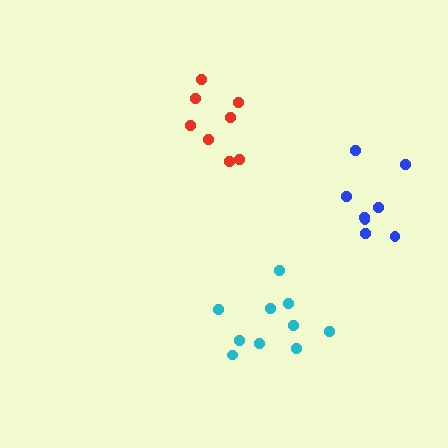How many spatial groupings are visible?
There are 3 spatial groupings.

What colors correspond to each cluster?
The clusters are colored: cyan, blue, red.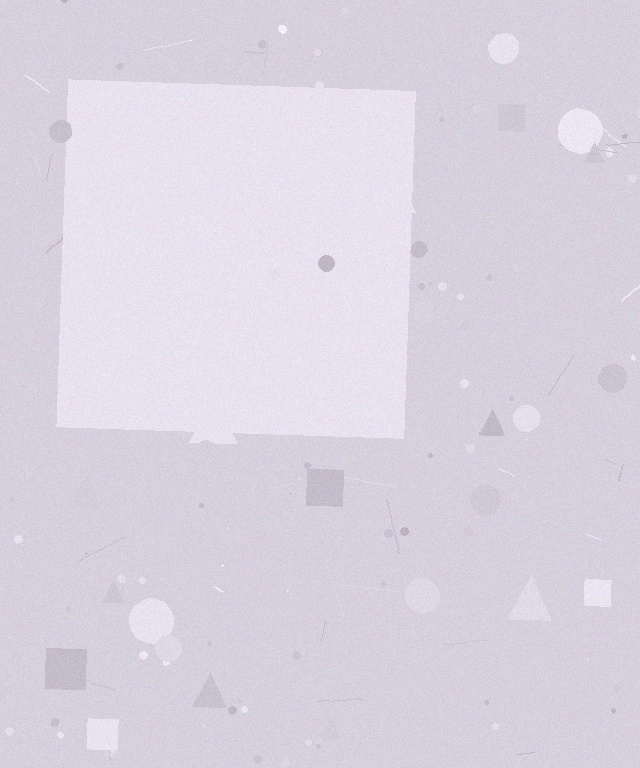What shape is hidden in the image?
A square is hidden in the image.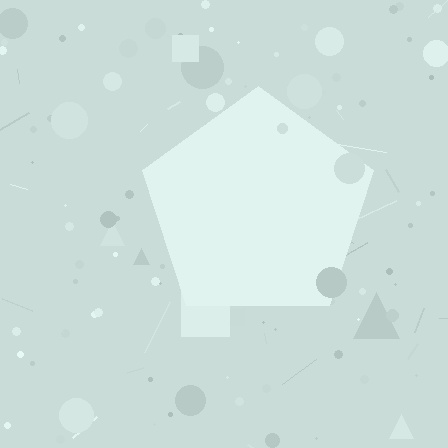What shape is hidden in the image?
A pentagon is hidden in the image.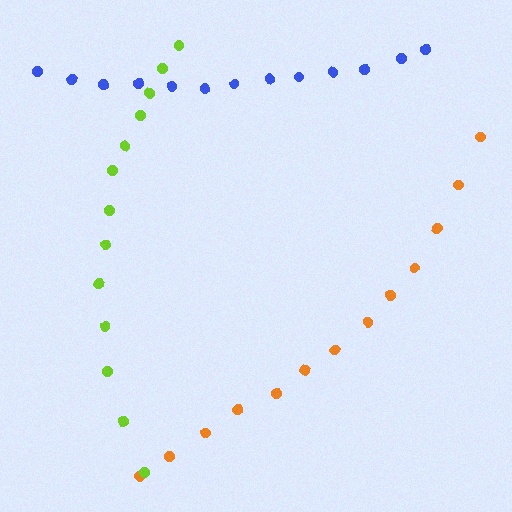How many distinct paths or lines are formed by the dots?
There are 3 distinct paths.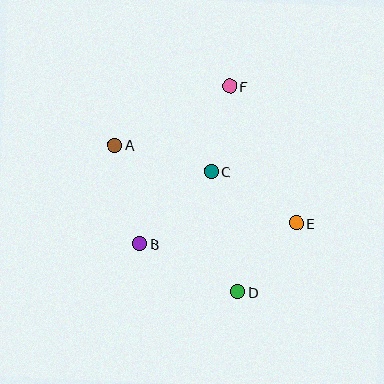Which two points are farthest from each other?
Points D and F are farthest from each other.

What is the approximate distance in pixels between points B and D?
The distance between B and D is approximately 109 pixels.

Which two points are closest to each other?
Points C and F are closest to each other.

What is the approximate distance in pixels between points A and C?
The distance between A and C is approximately 100 pixels.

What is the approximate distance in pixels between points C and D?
The distance between C and D is approximately 123 pixels.